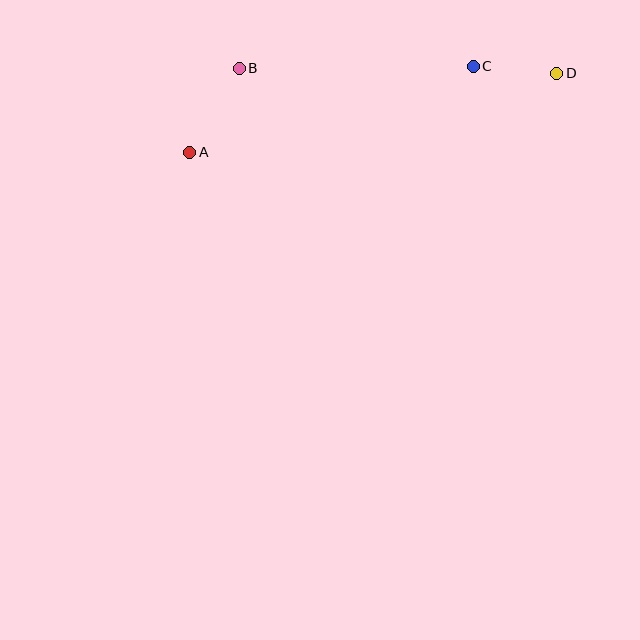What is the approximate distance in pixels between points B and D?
The distance between B and D is approximately 318 pixels.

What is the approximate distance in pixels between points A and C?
The distance between A and C is approximately 296 pixels.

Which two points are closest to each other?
Points C and D are closest to each other.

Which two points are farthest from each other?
Points A and D are farthest from each other.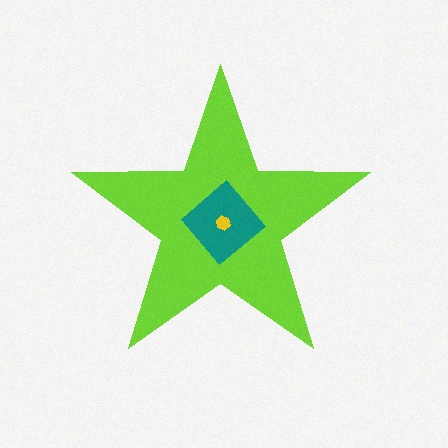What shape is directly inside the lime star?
The teal diamond.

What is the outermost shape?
The lime star.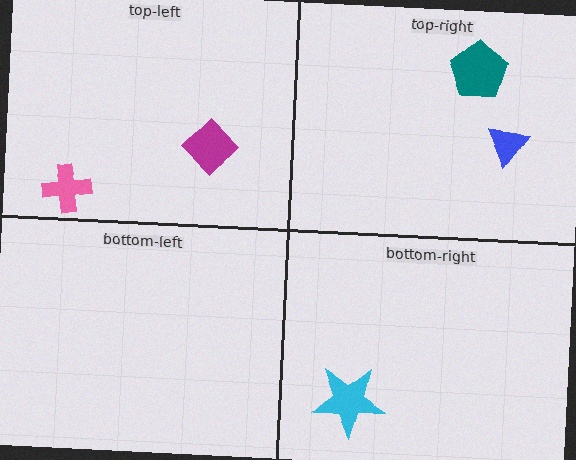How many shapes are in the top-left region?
2.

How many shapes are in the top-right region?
2.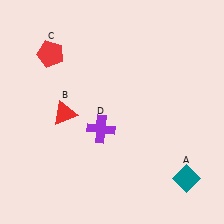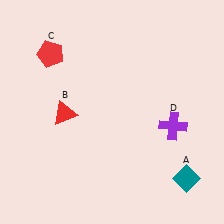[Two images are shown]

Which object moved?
The purple cross (D) moved right.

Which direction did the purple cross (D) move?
The purple cross (D) moved right.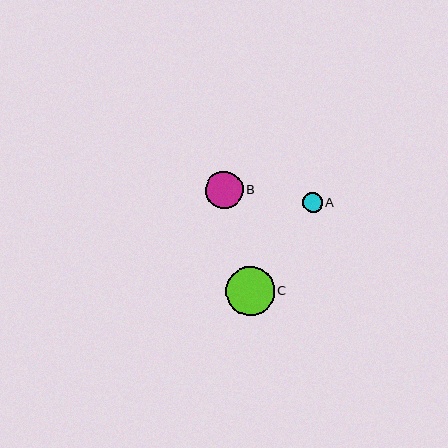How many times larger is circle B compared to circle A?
Circle B is approximately 1.9 times the size of circle A.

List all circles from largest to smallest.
From largest to smallest: C, B, A.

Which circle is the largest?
Circle C is the largest with a size of approximately 49 pixels.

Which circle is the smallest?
Circle A is the smallest with a size of approximately 20 pixels.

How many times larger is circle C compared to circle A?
Circle C is approximately 2.4 times the size of circle A.